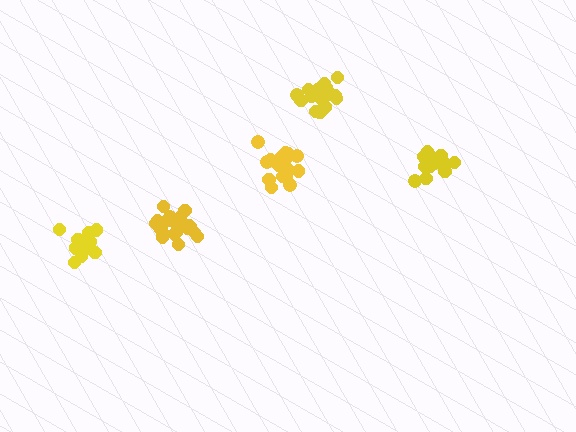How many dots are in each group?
Group 1: 20 dots, Group 2: 19 dots, Group 3: 16 dots, Group 4: 17 dots, Group 5: 15 dots (87 total).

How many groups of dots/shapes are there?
There are 5 groups.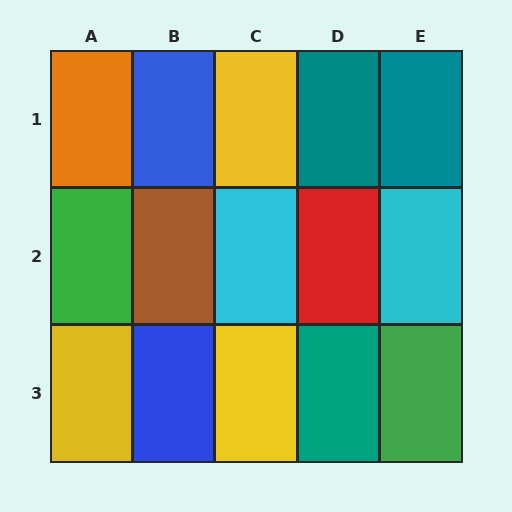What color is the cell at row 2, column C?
Cyan.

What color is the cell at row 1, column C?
Yellow.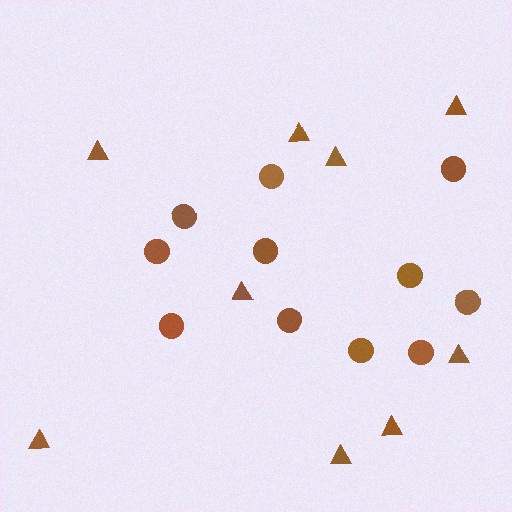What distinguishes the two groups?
There are 2 groups: one group of circles (11) and one group of triangles (9).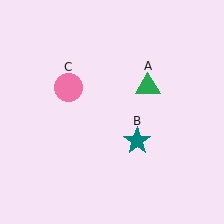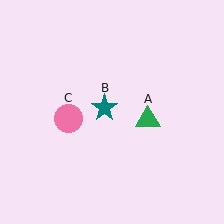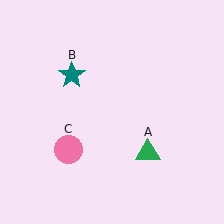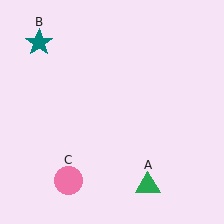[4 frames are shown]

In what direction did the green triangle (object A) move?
The green triangle (object A) moved down.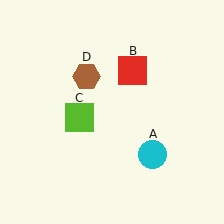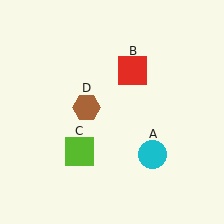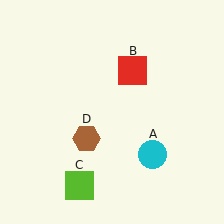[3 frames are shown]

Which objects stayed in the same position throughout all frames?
Cyan circle (object A) and red square (object B) remained stationary.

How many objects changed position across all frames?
2 objects changed position: lime square (object C), brown hexagon (object D).